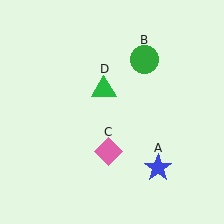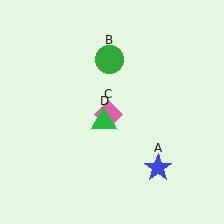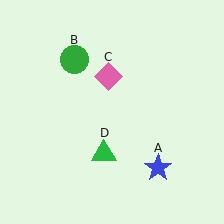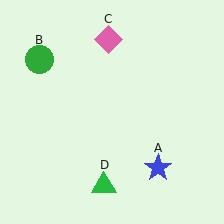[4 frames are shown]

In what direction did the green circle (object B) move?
The green circle (object B) moved left.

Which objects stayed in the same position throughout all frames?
Blue star (object A) remained stationary.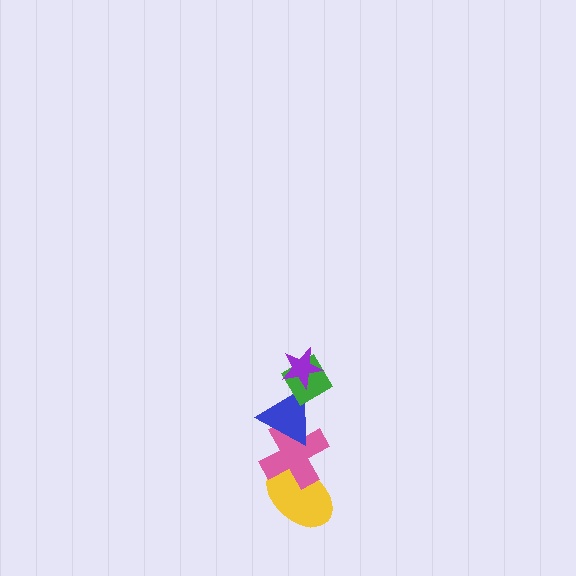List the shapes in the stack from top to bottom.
From top to bottom: the purple star, the green diamond, the blue triangle, the pink cross, the yellow ellipse.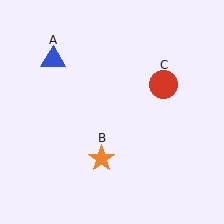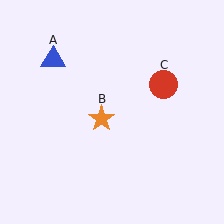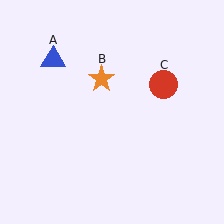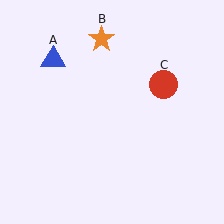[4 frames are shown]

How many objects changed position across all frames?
1 object changed position: orange star (object B).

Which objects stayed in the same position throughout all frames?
Blue triangle (object A) and red circle (object C) remained stationary.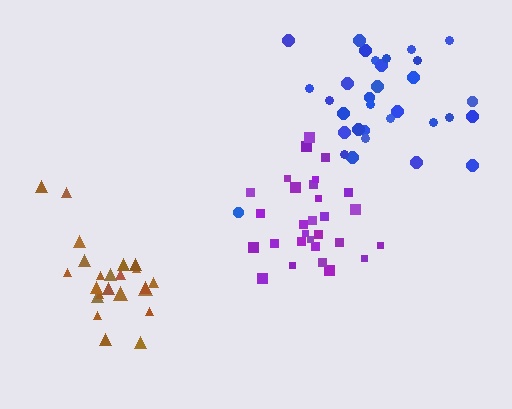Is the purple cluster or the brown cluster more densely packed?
Purple.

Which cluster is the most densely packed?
Purple.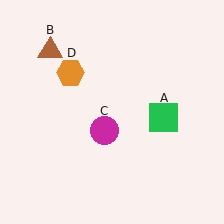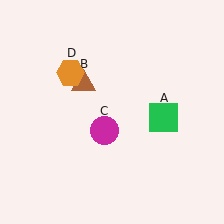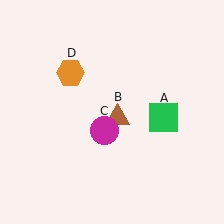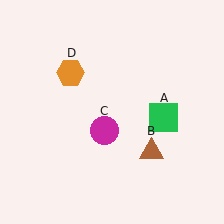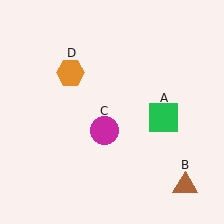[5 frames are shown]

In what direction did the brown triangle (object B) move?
The brown triangle (object B) moved down and to the right.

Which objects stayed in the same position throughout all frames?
Green square (object A) and magenta circle (object C) and orange hexagon (object D) remained stationary.